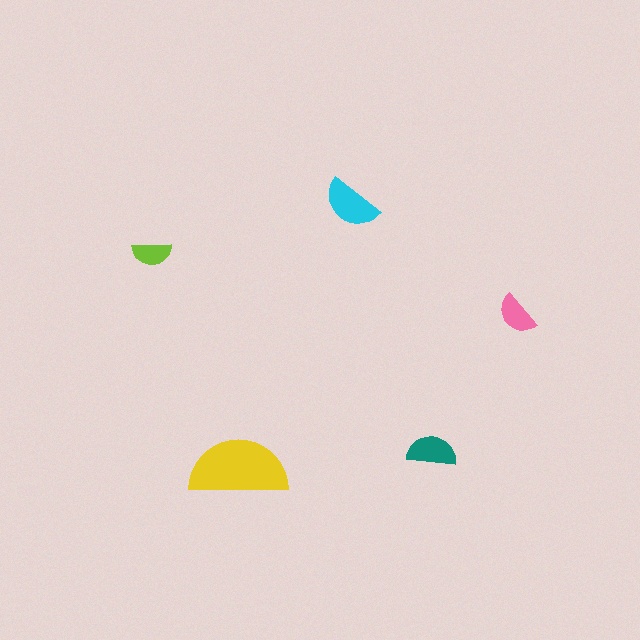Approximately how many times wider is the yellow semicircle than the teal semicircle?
About 2 times wider.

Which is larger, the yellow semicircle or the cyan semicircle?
The yellow one.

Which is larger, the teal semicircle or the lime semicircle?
The teal one.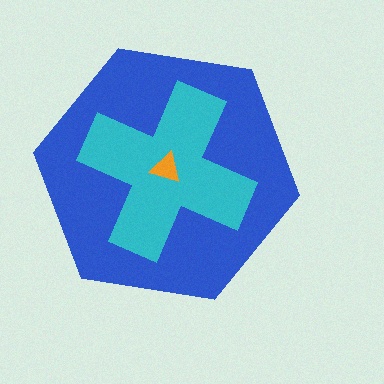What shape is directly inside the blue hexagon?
The cyan cross.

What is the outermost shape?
The blue hexagon.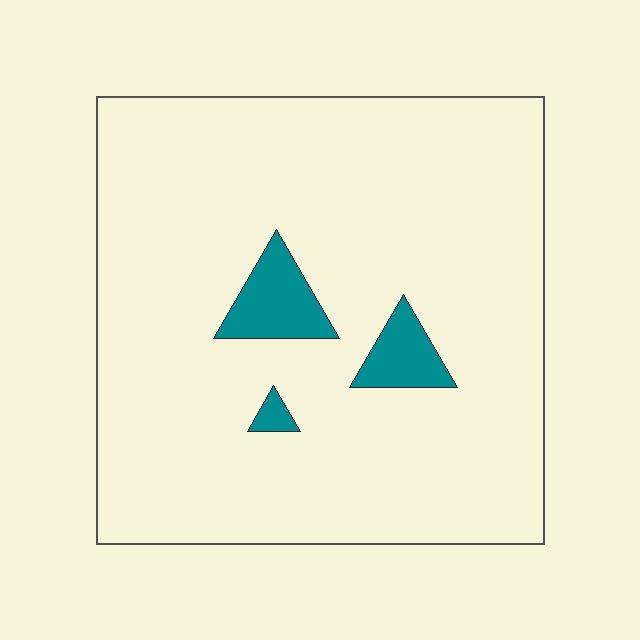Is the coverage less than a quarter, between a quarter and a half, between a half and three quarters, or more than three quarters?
Less than a quarter.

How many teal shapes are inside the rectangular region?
3.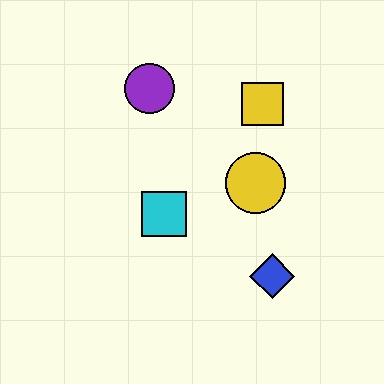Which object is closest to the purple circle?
The yellow square is closest to the purple circle.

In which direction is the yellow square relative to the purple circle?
The yellow square is to the right of the purple circle.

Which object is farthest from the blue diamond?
The purple circle is farthest from the blue diamond.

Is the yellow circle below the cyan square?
No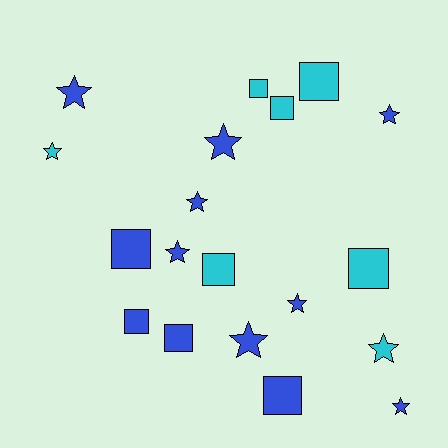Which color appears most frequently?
Blue, with 12 objects.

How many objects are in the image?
There are 19 objects.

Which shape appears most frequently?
Star, with 10 objects.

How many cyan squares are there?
There are 5 cyan squares.